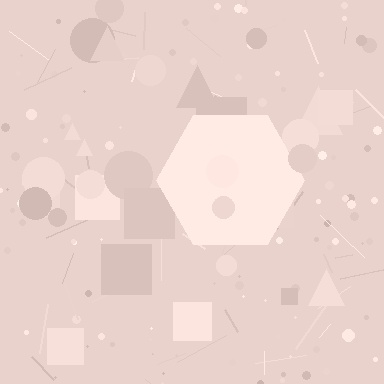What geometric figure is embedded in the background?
A hexagon is embedded in the background.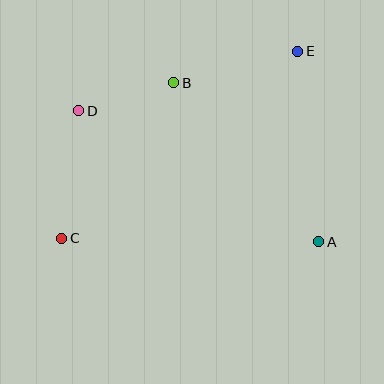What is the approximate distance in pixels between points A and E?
The distance between A and E is approximately 192 pixels.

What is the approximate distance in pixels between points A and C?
The distance between A and C is approximately 257 pixels.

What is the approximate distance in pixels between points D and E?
The distance between D and E is approximately 227 pixels.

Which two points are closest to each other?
Points B and D are closest to each other.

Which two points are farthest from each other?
Points C and E are farthest from each other.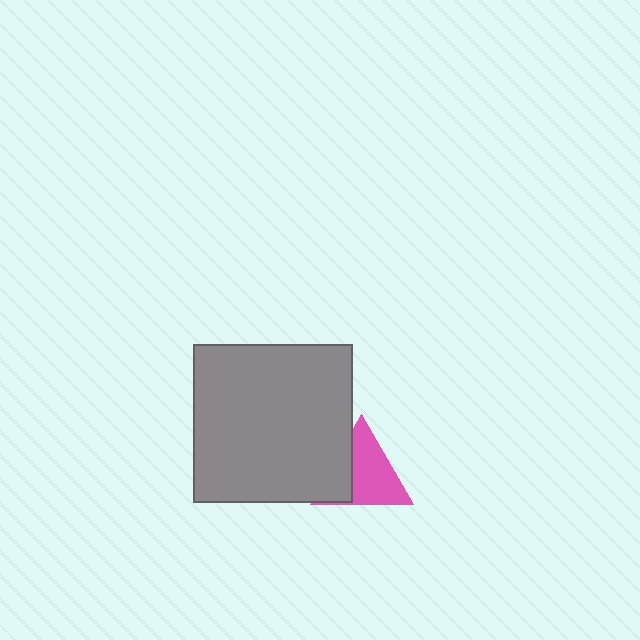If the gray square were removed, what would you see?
You would see the complete pink triangle.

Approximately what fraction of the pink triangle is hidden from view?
Roughly 34% of the pink triangle is hidden behind the gray square.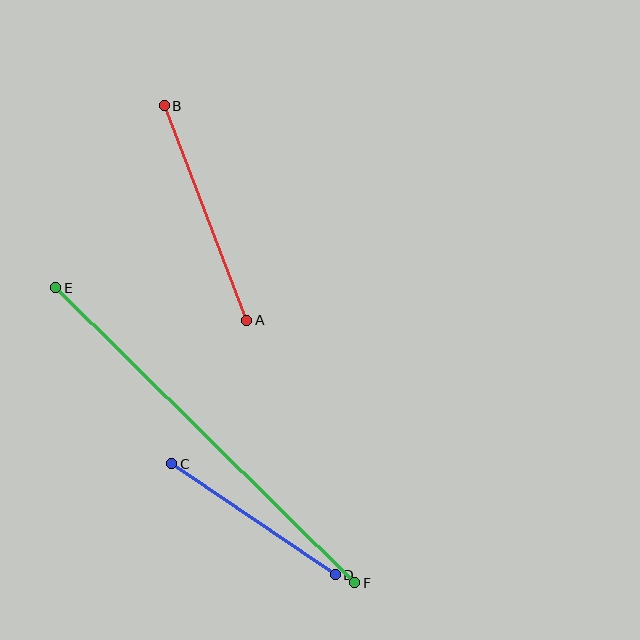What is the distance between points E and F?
The distance is approximately 420 pixels.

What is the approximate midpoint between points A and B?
The midpoint is at approximately (205, 213) pixels.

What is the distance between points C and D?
The distance is approximately 198 pixels.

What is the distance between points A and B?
The distance is approximately 230 pixels.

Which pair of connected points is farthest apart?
Points E and F are farthest apart.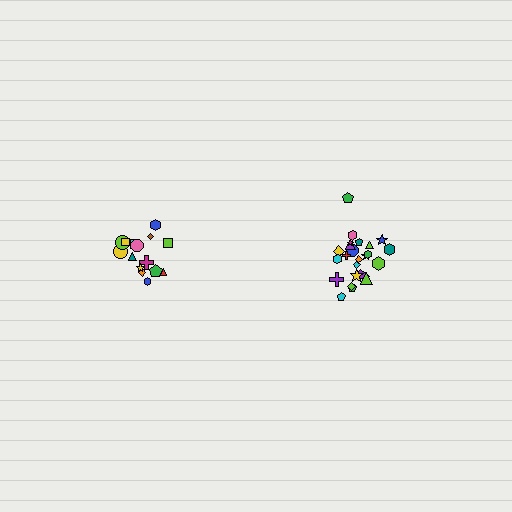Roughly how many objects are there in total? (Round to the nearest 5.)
Roughly 40 objects in total.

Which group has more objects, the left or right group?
The right group.